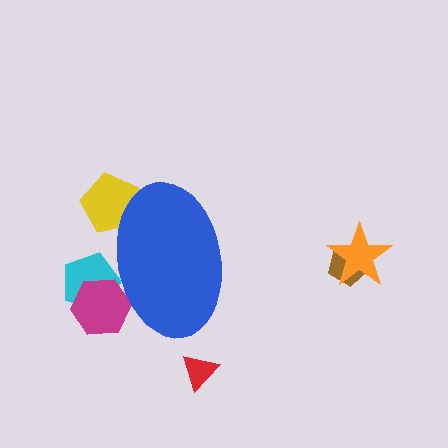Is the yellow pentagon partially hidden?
Yes, the yellow pentagon is partially hidden behind the blue ellipse.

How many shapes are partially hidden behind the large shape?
3 shapes are partially hidden.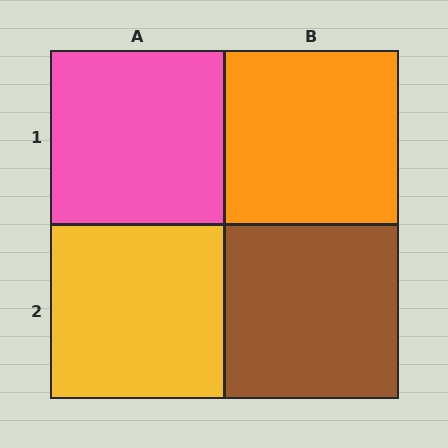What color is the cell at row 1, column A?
Pink.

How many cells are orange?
1 cell is orange.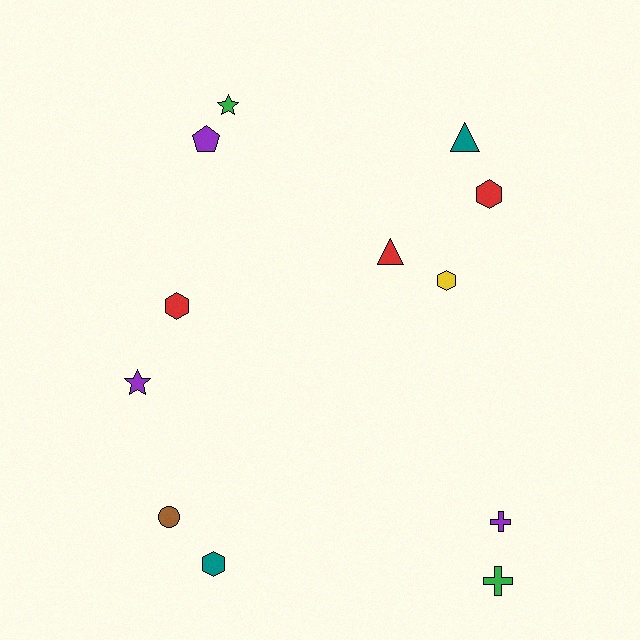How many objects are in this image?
There are 12 objects.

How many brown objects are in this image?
There is 1 brown object.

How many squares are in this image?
There are no squares.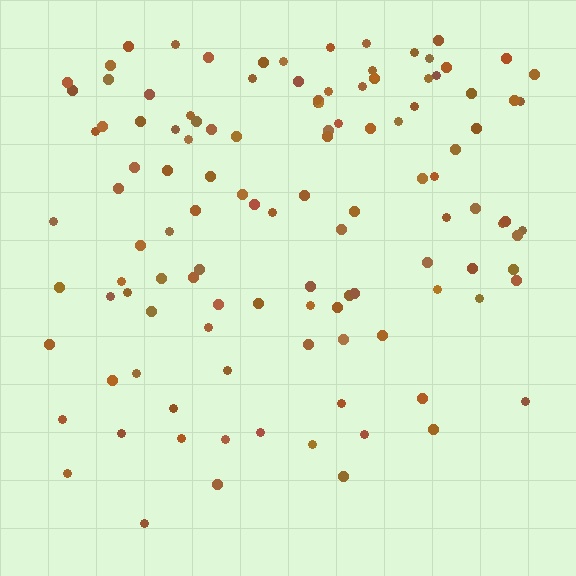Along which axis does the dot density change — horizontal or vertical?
Vertical.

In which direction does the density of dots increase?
From bottom to top, with the top side densest.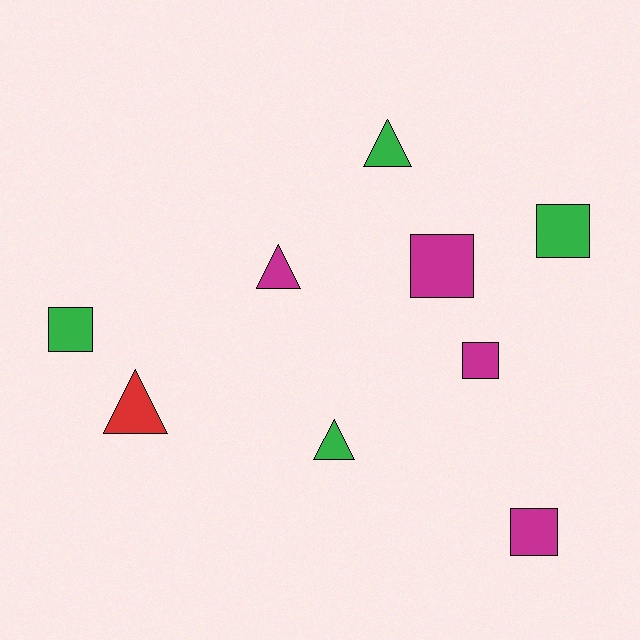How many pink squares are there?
There are no pink squares.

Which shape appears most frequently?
Square, with 5 objects.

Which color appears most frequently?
Green, with 4 objects.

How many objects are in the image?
There are 9 objects.